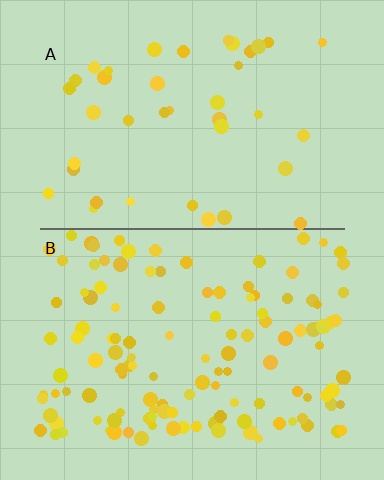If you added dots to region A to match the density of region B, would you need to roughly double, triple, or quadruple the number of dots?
Approximately triple.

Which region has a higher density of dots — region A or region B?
B (the bottom).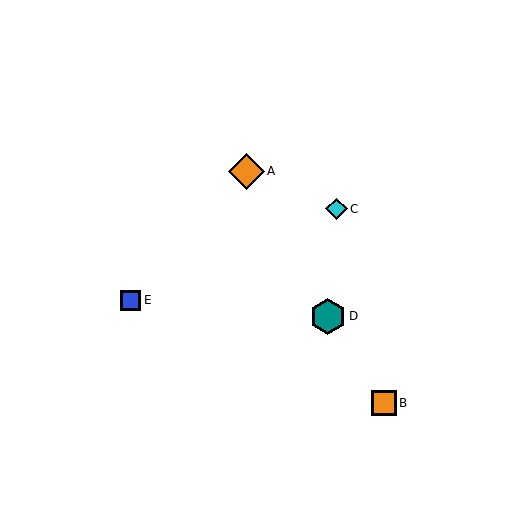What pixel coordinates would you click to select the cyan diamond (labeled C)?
Click at (337, 209) to select the cyan diamond C.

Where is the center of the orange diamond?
The center of the orange diamond is at (246, 171).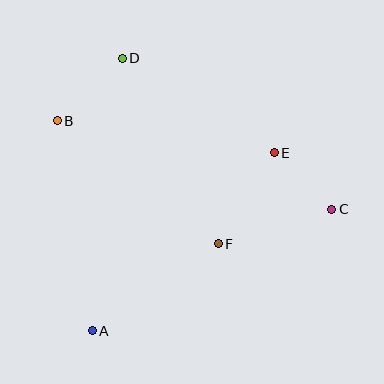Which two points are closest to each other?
Points C and E are closest to each other.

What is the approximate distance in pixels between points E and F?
The distance between E and F is approximately 107 pixels.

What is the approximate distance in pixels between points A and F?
The distance between A and F is approximately 153 pixels.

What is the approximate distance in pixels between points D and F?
The distance between D and F is approximately 209 pixels.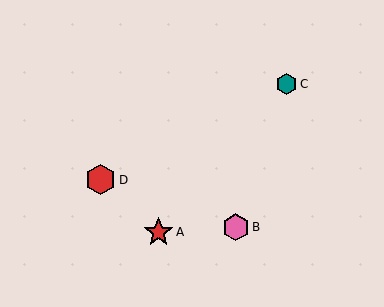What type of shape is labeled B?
Shape B is a pink hexagon.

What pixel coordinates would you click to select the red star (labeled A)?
Click at (159, 232) to select the red star A.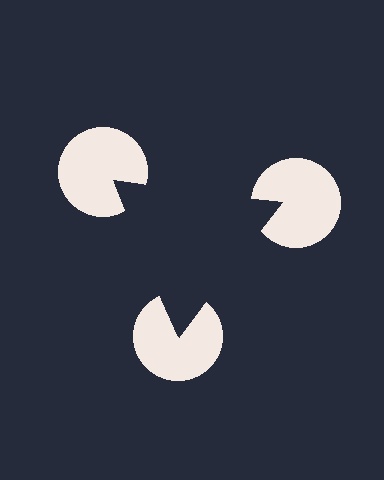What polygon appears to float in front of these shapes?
An illusory triangle — its edges are inferred from the aligned wedge cuts in the pac-man discs, not physically drawn.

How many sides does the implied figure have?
3 sides.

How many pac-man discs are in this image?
There are 3 — one at each vertex of the illusory triangle.